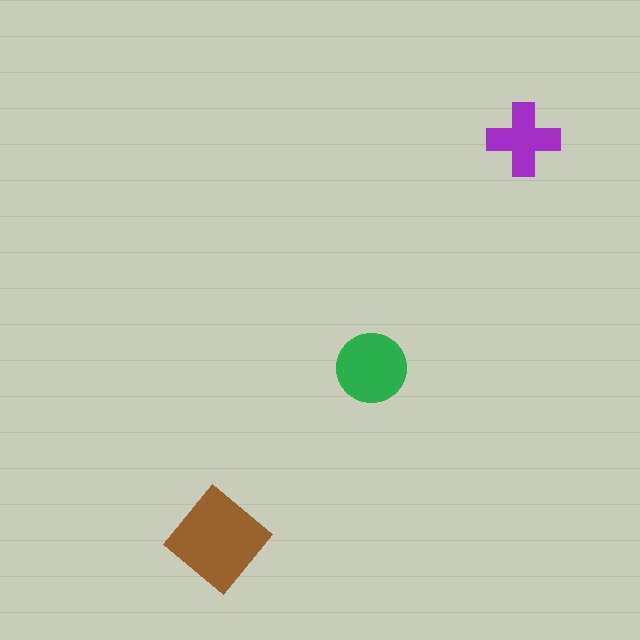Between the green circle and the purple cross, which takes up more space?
The green circle.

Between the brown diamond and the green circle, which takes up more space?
The brown diamond.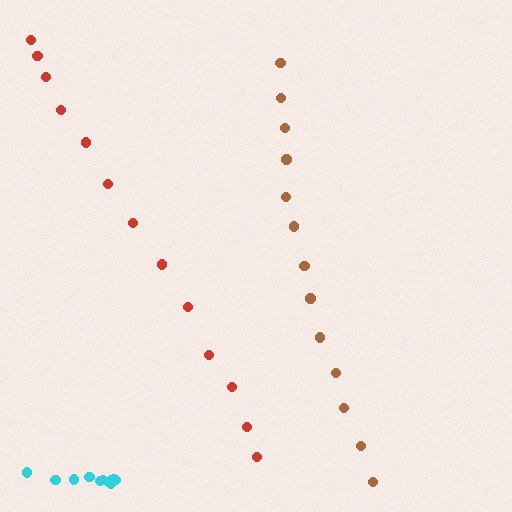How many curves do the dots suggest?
There are 3 distinct paths.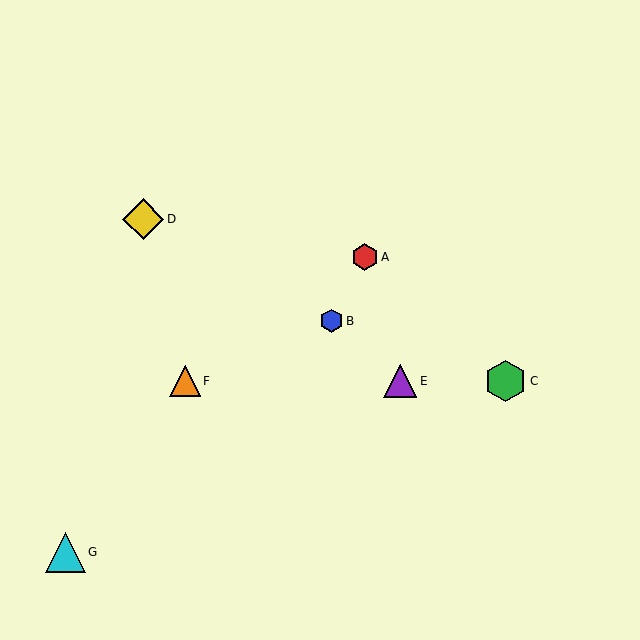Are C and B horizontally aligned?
No, C is at y≈381 and B is at y≈321.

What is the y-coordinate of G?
Object G is at y≈552.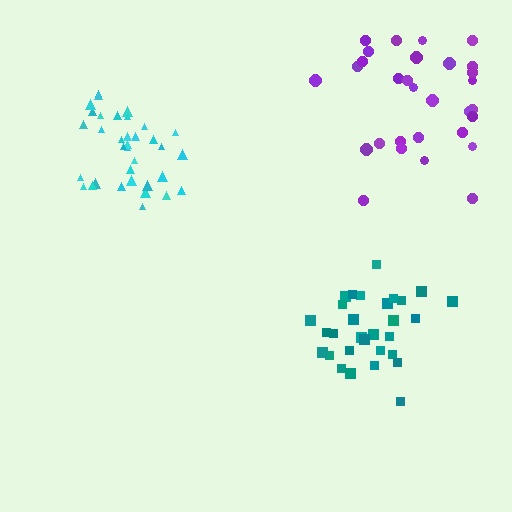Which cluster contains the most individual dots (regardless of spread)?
Cyan (35).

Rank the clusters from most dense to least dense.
cyan, teal, purple.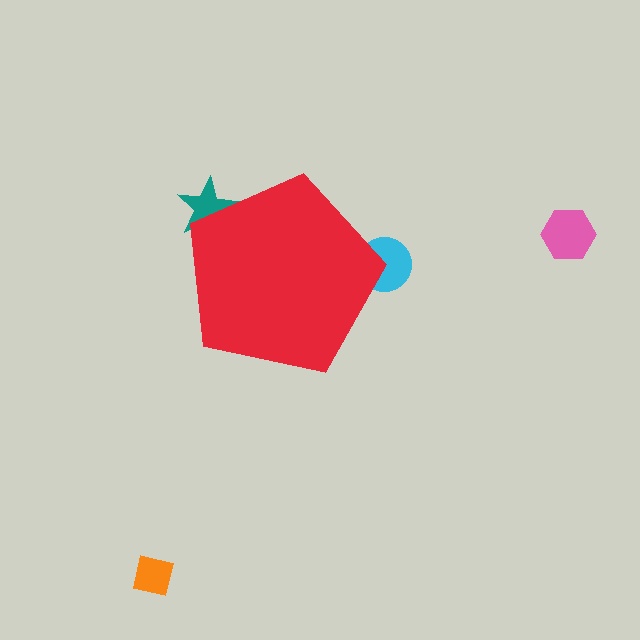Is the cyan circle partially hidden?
Yes, the cyan circle is partially hidden behind the red pentagon.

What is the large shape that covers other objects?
A red pentagon.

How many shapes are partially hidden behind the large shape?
2 shapes are partially hidden.